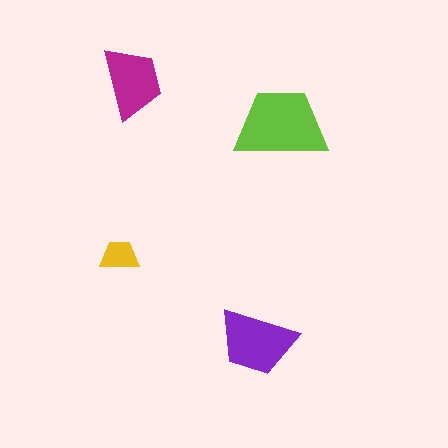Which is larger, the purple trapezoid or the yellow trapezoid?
The purple one.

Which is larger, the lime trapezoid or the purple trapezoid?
The lime one.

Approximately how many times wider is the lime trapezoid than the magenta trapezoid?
About 1.5 times wider.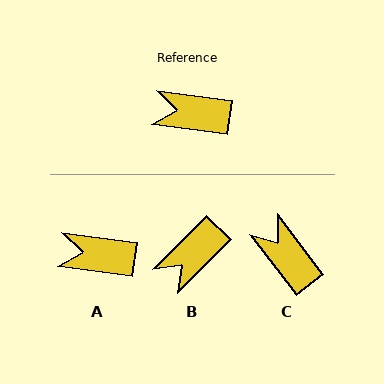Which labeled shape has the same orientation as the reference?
A.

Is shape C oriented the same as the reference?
No, it is off by about 45 degrees.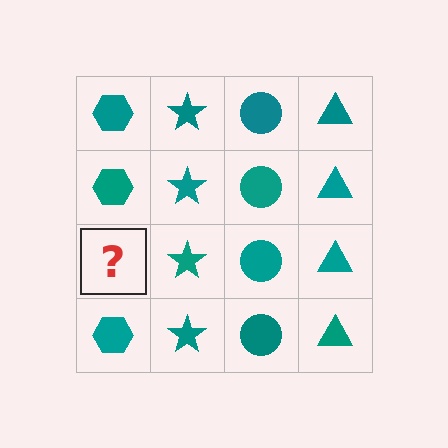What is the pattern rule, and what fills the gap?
The rule is that each column has a consistent shape. The gap should be filled with a teal hexagon.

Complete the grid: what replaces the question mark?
The question mark should be replaced with a teal hexagon.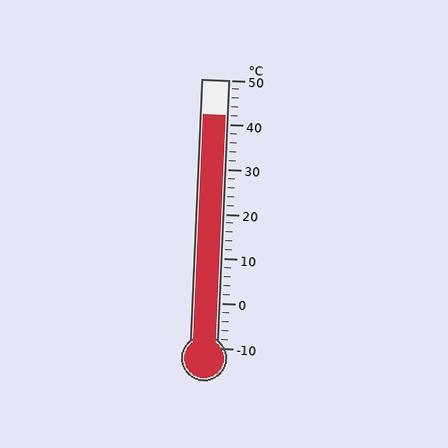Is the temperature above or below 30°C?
The temperature is above 30°C.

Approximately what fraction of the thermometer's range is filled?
The thermometer is filled to approximately 85% of its range.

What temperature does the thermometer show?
The thermometer shows approximately 42°C.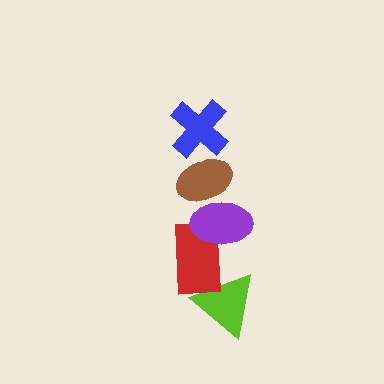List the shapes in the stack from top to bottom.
From top to bottom: the blue cross, the brown ellipse, the purple ellipse, the red rectangle, the lime triangle.